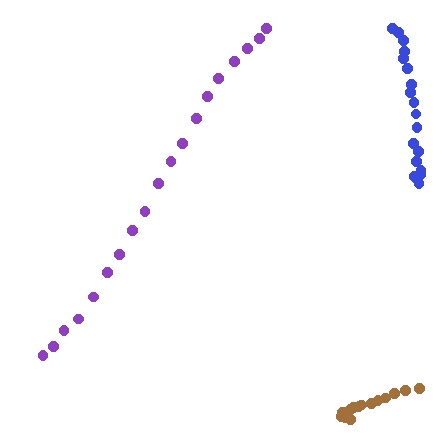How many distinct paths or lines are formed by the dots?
There are 3 distinct paths.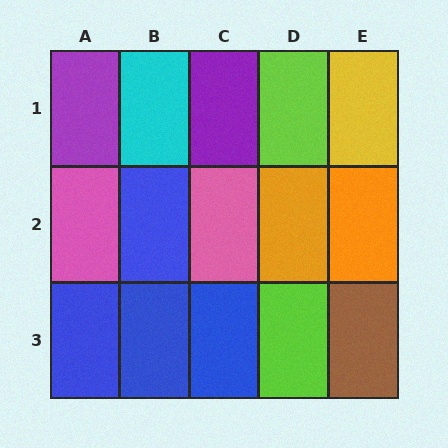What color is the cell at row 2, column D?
Orange.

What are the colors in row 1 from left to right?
Purple, cyan, purple, lime, yellow.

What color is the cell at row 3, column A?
Blue.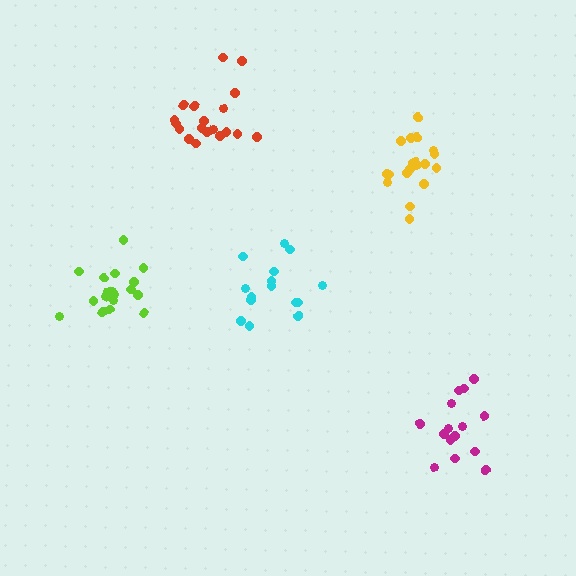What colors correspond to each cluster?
The clusters are colored: yellow, magenta, cyan, lime, red.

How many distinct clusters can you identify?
There are 5 distinct clusters.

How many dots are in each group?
Group 1: 19 dots, Group 2: 15 dots, Group 3: 15 dots, Group 4: 19 dots, Group 5: 19 dots (87 total).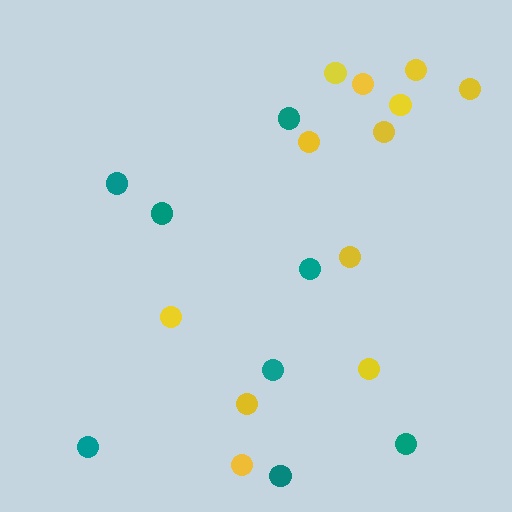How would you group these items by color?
There are 2 groups: one group of teal circles (8) and one group of yellow circles (12).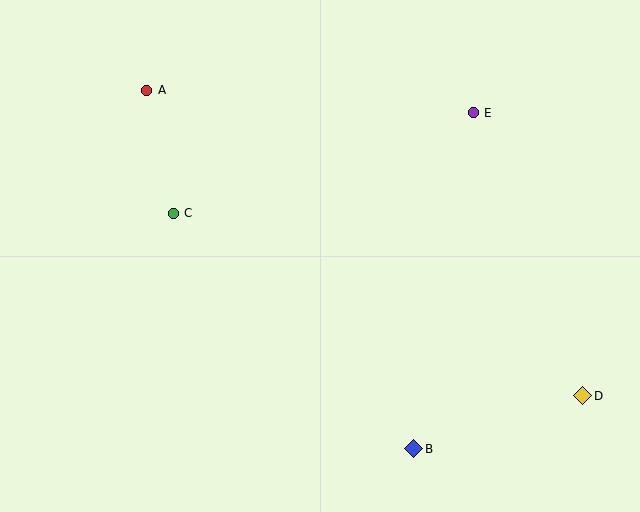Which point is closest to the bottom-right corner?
Point D is closest to the bottom-right corner.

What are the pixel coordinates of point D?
Point D is at (583, 396).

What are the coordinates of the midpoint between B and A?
The midpoint between B and A is at (280, 270).